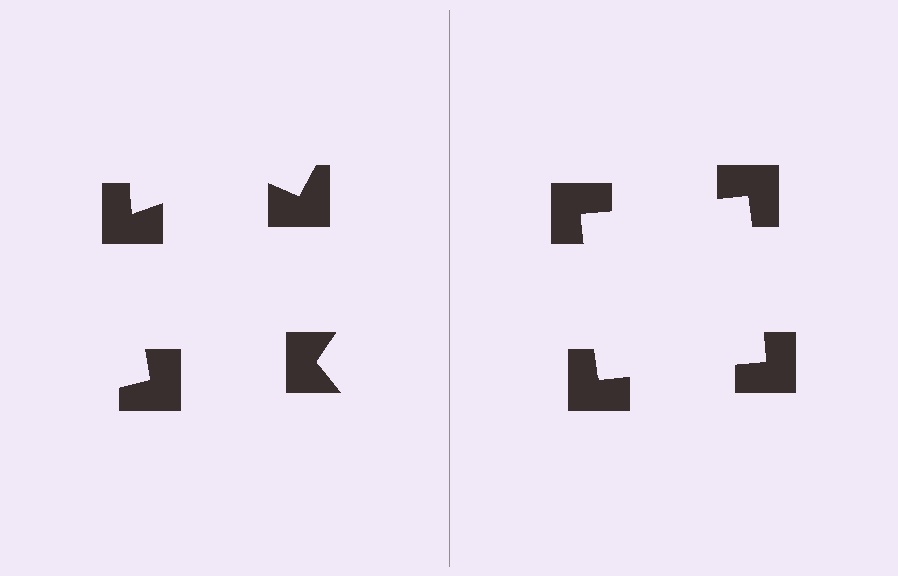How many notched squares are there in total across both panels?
8 — 4 on each side.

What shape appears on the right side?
An illusory square.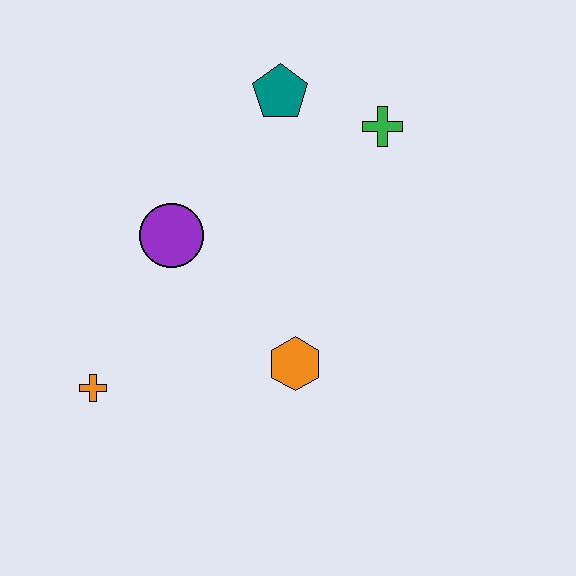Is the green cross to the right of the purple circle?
Yes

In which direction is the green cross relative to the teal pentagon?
The green cross is to the right of the teal pentagon.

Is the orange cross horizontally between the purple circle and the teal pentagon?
No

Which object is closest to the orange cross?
The purple circle is closest to the orange cross.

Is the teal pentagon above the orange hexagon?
Yes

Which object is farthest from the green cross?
The orange cross is farthest from the green cross.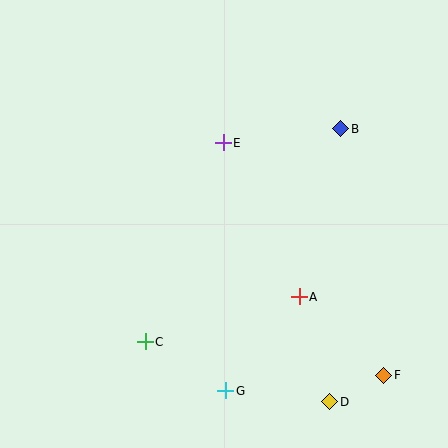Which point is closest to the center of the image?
Point E at (223, 143) is closest to the center.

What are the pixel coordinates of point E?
Point E is at (223, 143).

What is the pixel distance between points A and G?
The distance between A and G is 119 pixels.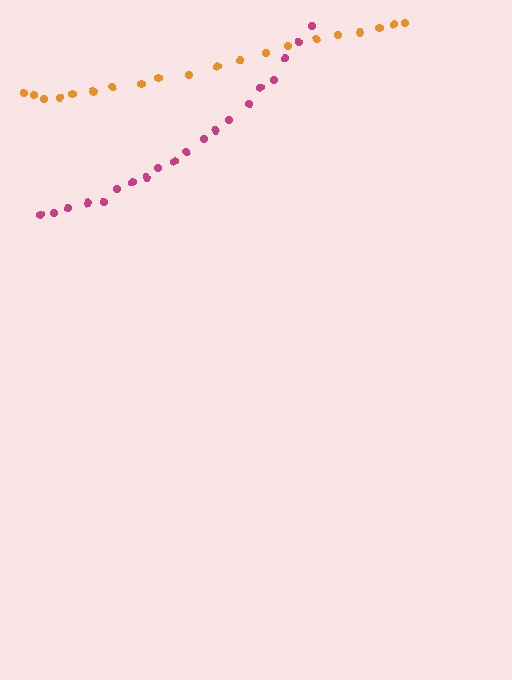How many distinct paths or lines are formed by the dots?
There are 2 distinct paths.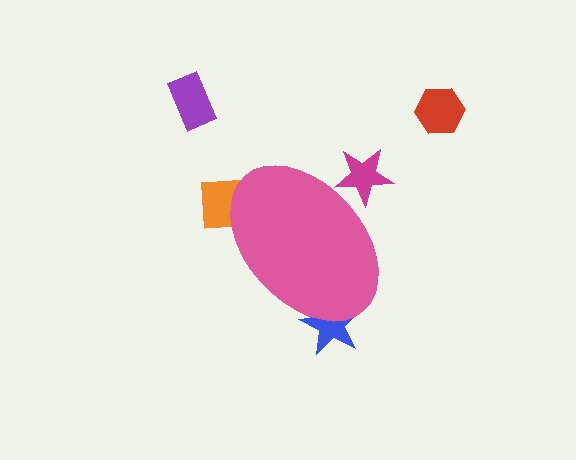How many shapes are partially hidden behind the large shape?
3 shapes are partially hidden.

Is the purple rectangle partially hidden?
No, the purple rectangle is fully visible.